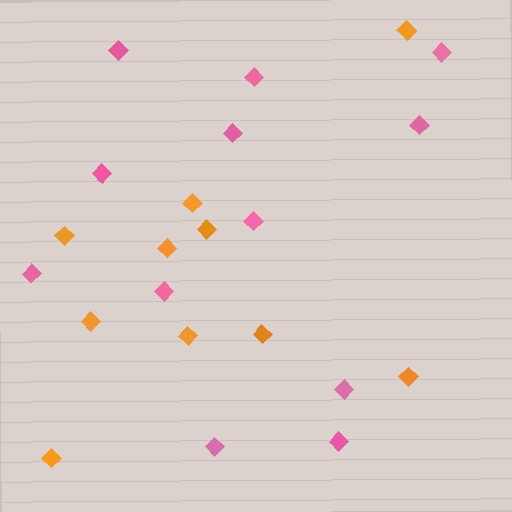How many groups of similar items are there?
There are 2 groups: one group of orange diamonds (10) and one group of pink diamonds (12).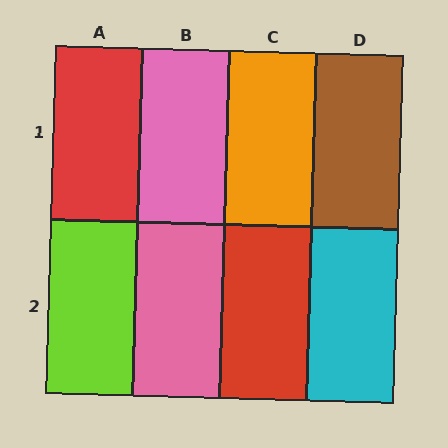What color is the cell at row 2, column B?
Pink.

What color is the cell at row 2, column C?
Red.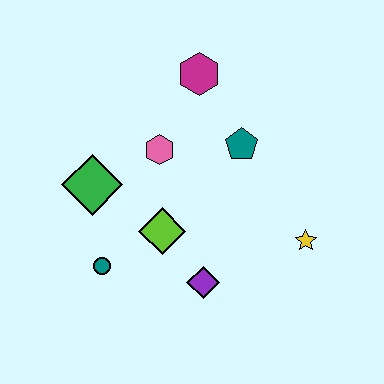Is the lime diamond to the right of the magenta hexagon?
No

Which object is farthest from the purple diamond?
The magenta hexagon is farthest from the purple diamond.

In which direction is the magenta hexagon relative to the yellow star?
The magenta hexagon is above the yellow star.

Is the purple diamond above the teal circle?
No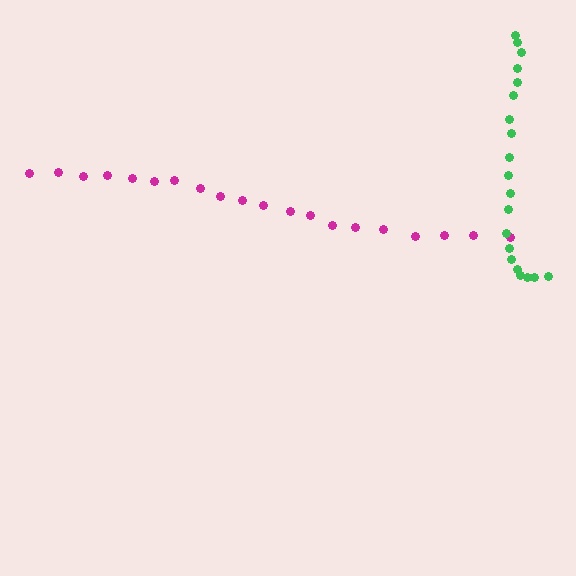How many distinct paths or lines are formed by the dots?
There are 2 distinct paths.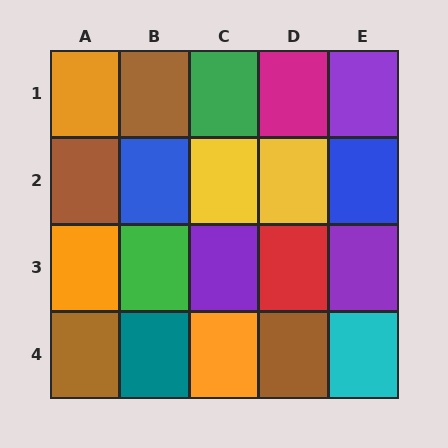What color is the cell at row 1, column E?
Purple.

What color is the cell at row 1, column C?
Green.